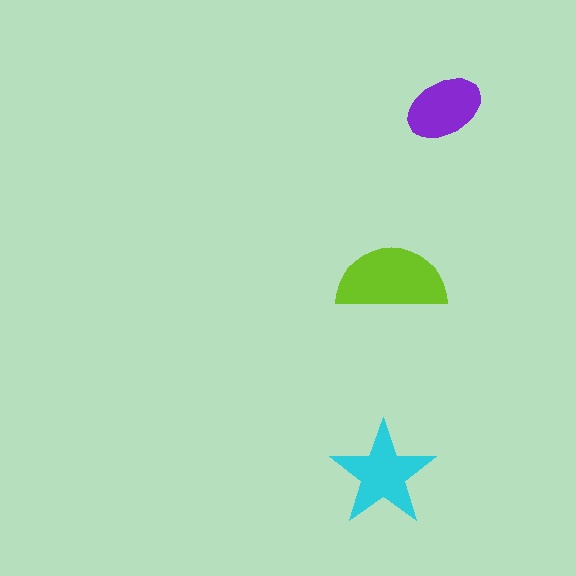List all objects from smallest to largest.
The purple ellipse, the cyan star, the lime semicircle.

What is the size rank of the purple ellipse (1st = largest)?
3rd.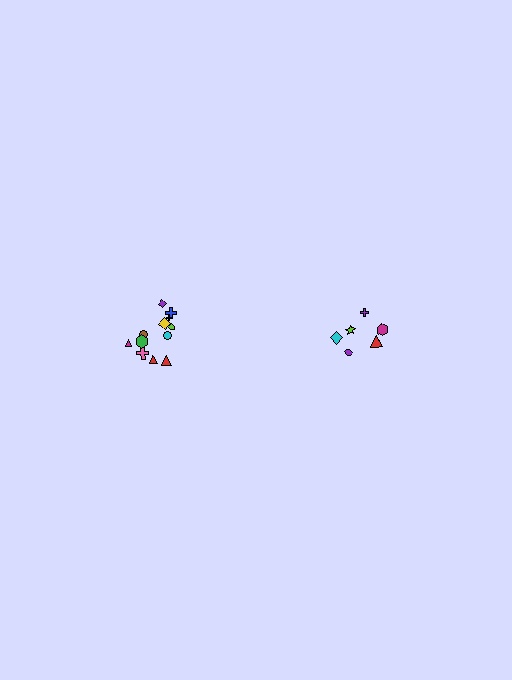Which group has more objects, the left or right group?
The left group.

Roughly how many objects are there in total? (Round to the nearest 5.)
Roughly 20 objects in total.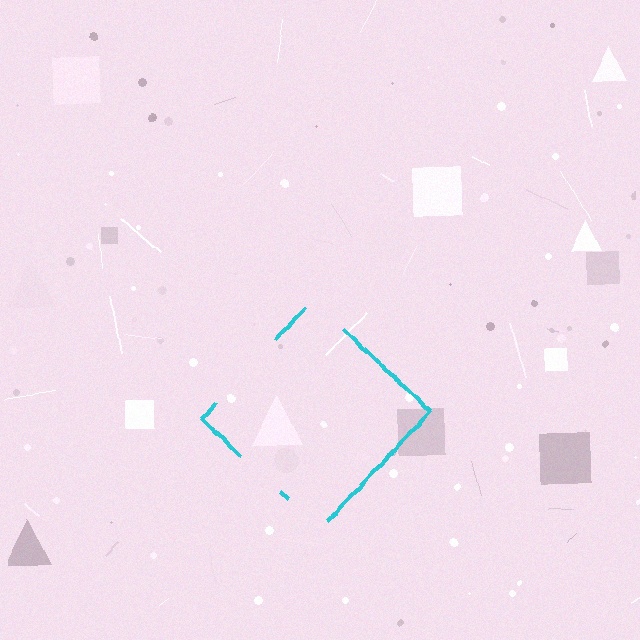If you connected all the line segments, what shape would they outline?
They would outline a diamond.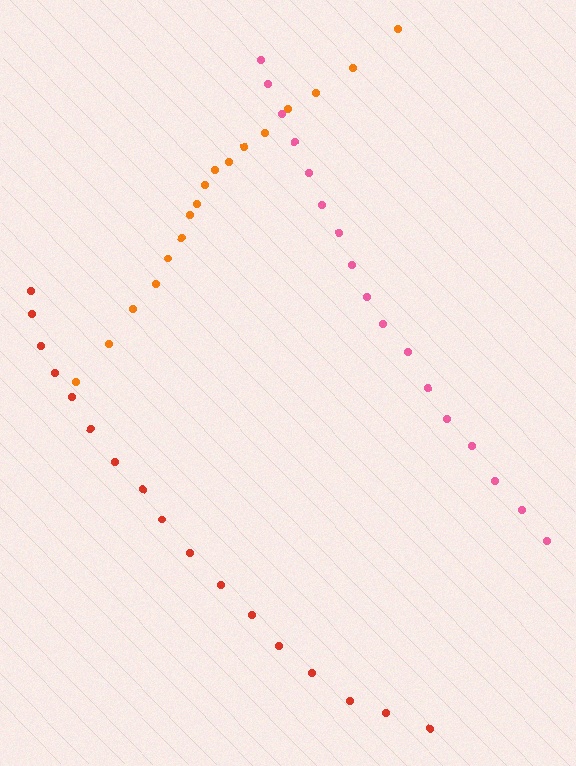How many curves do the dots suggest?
There are 3 distinct paths.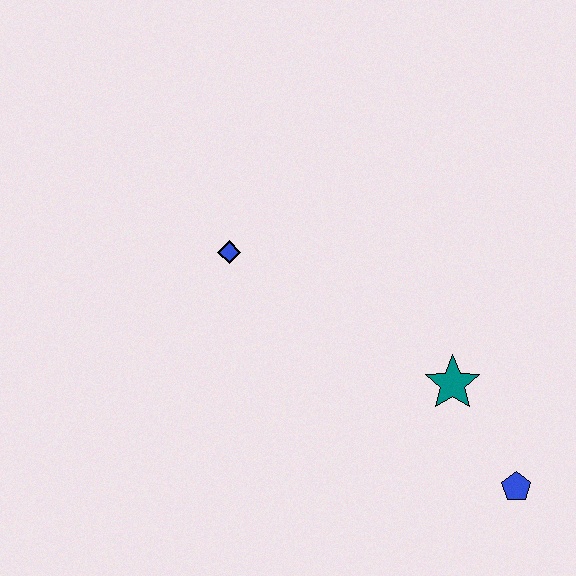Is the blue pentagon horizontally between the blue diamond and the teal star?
No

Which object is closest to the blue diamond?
The teal star is closest to the blue diamond.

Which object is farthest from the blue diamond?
The blue pentagon is farthest from the blue diamond.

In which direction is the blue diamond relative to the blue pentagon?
The blue diamond is to the left of the blue pentagon.